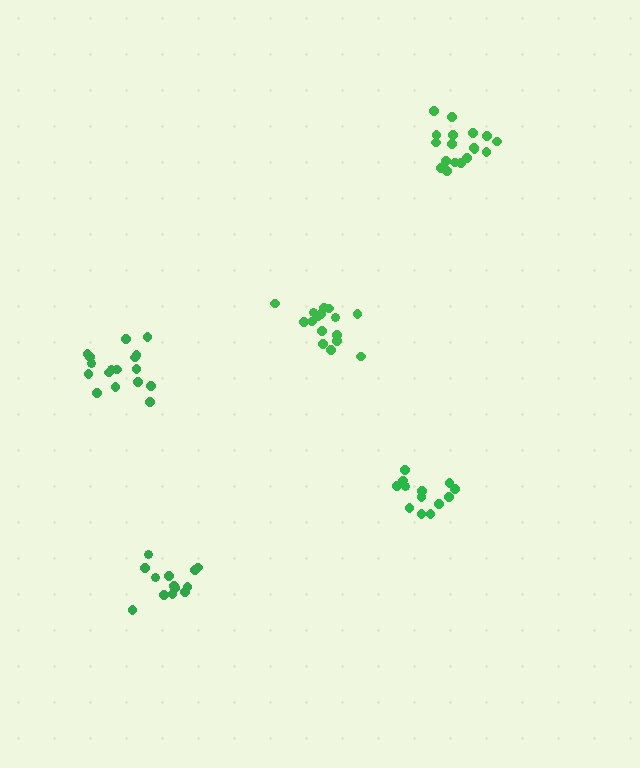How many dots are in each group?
Group 1: 13 dots, Group 2: 13 dots, Group 3: 16 dots, Group 4: 17 dots, Group 5: 18 dots (77 total).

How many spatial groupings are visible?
There are 5 spatial groupings.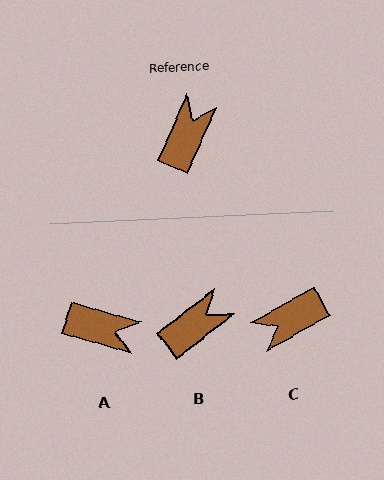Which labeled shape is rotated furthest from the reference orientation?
C, about 144 degrees away.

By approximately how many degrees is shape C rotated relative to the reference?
Approximately 144 degrees counter-clockwise.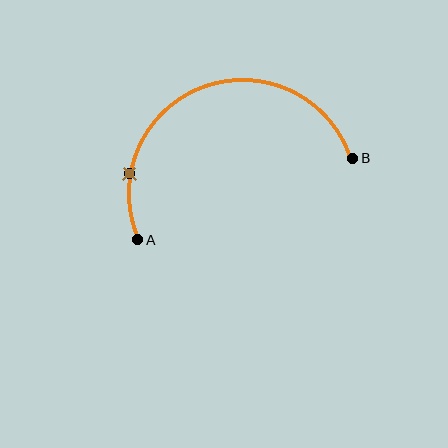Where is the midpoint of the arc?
The arc midpoint is the point on the curve farthest from the straight line joining A and B. It sits above that line.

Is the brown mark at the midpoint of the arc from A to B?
No. The brown mark lies on the arc but is closer to endpoint A. The arc midpoint would be at the point on the curve equidistant along the arc from both A and B.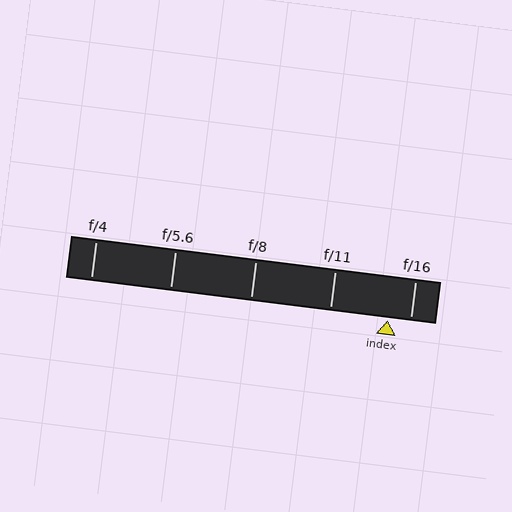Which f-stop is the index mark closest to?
The index mark is closest to f/16.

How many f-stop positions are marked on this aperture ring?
There are 5 f-stop positions marked.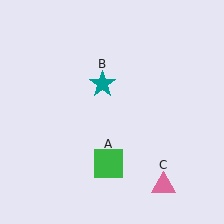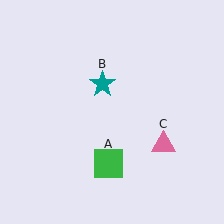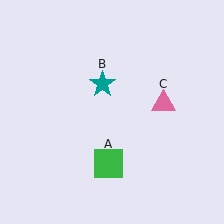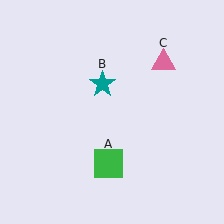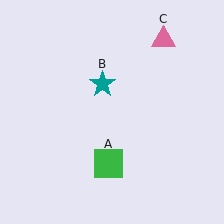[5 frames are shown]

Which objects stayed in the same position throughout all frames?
Green square (object A) and teal star (object B) remained stationary.